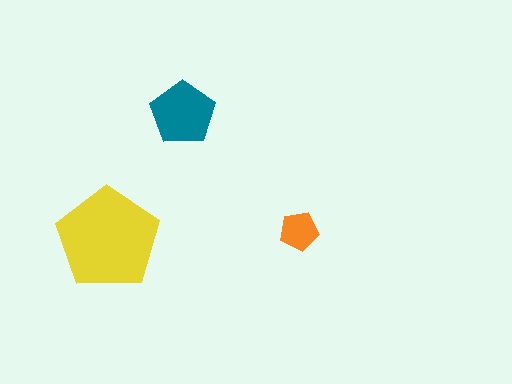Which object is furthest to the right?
The orange pentagon is rightmost.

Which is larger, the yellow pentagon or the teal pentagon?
The yellow one.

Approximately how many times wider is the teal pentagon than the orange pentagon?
About 1.5 times wider.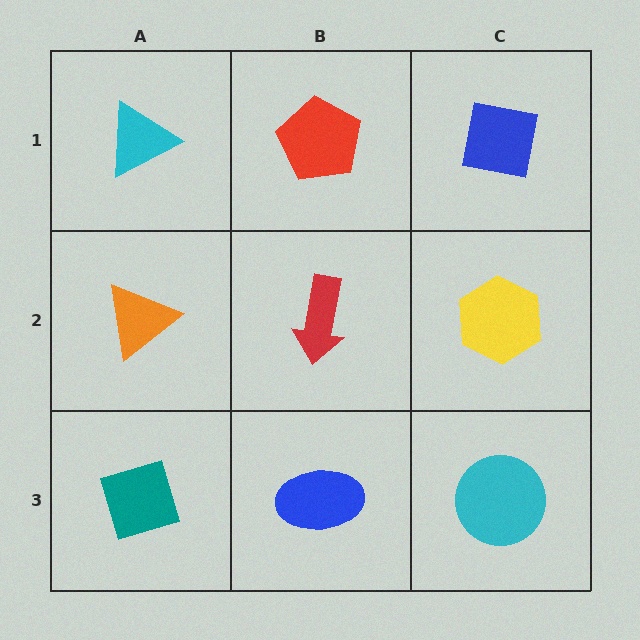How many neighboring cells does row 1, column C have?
2.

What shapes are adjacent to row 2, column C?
A blue square (row 1, column C), a cyan circle (row 3, column C), a red arrow (row 2, column B).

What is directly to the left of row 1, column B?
A cyan triangle.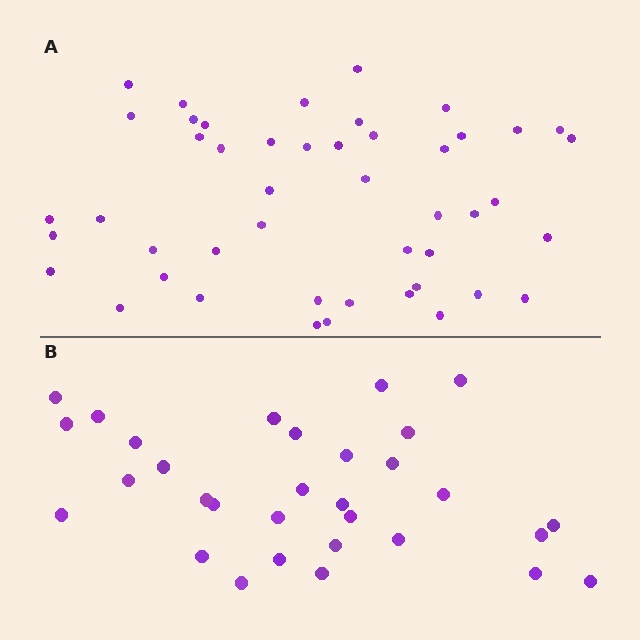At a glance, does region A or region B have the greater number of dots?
Region A (the top region) has more dots.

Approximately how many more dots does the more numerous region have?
Region A has approximately 15 more dots than region B.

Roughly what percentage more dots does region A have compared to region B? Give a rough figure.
About 50% more.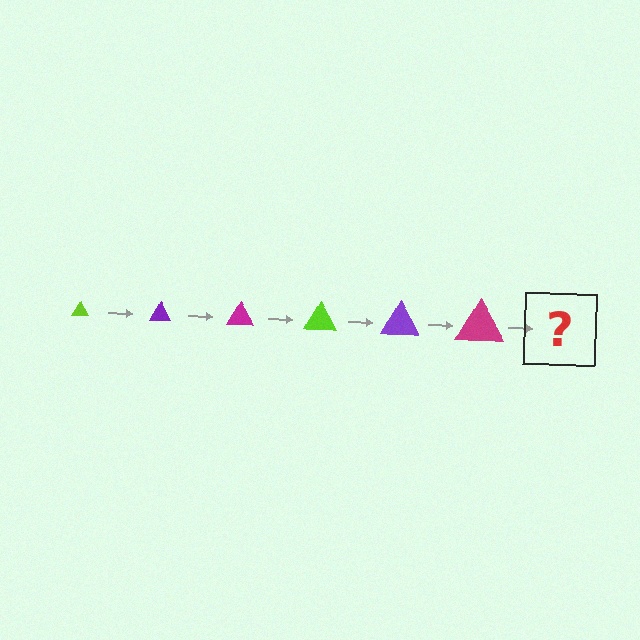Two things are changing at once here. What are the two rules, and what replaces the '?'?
The two rules are that the triangle grows larger each step and the color cycles through lime, purple, and magenta. The '?' should be a lime triangle, larger than the previous one.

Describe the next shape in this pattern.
It should be a lime triangle, larger than the previous one.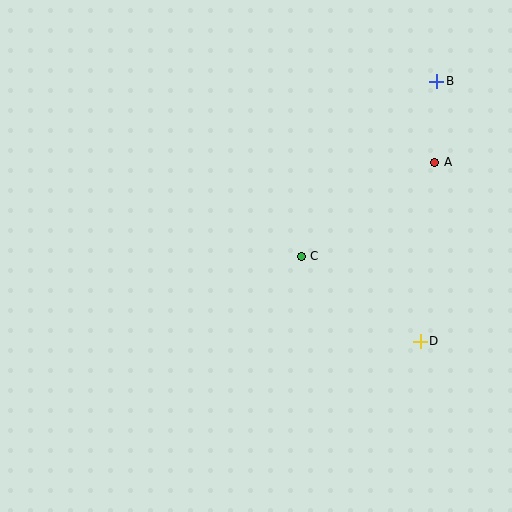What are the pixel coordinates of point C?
Point C is at (301, 256).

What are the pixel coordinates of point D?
Point D is at (420, 341).